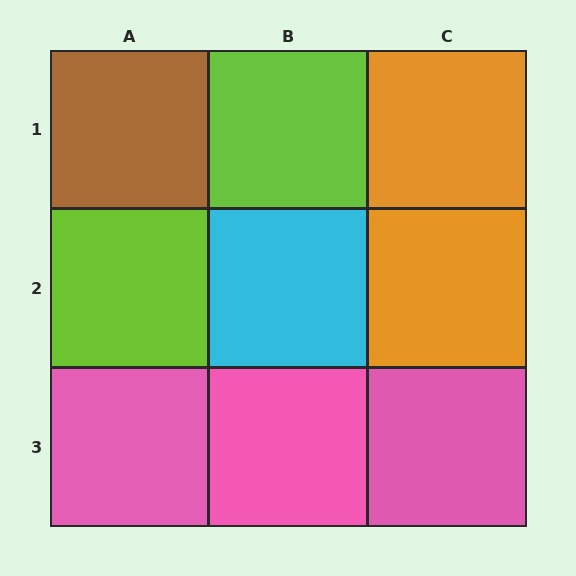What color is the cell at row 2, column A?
Lime.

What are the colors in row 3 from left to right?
Pink, pink, pink.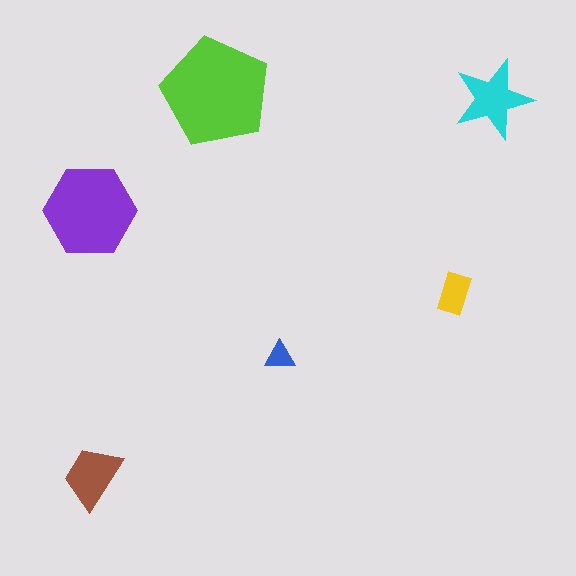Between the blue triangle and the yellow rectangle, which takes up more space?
The yellow rectangle.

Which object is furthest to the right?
The cyan star is rightmost.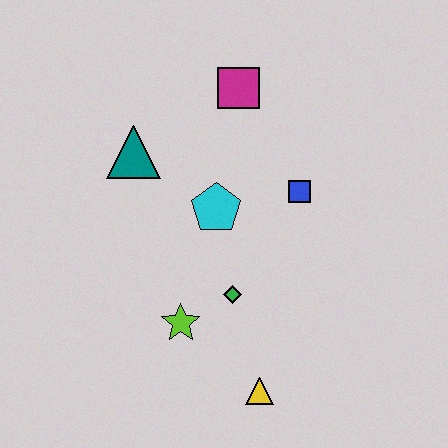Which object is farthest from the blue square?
The yellow triangle is farthest from the blue square.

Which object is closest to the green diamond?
The lime star is closest to the green diamond.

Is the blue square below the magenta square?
Yes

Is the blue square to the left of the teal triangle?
No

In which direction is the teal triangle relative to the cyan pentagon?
The teal triangle is to the left of the cyan pentagon.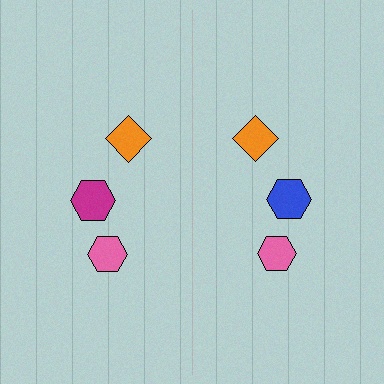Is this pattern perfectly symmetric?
No, the pattern is not perfectly symmetric. The blue hexagon on the right side breaks the symmetry — its mirror counterpart is magenta.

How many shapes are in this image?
There are 6 shapes in this image.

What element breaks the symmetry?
The blue hexagon on the right side breaks the symmetry — its mirror counterpart is magenta.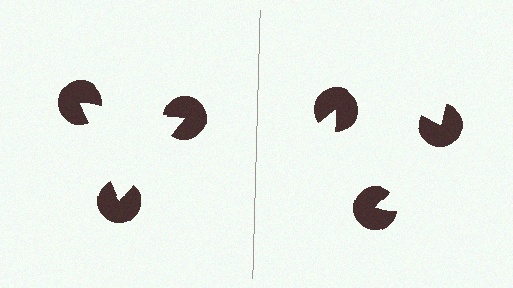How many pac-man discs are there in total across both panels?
6 — 3 on each side.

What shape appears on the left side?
An illusory triangle.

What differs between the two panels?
The pac-man discs are positioned identically on both sides; only the wedge orientations differ. On the left they align to a triangle; on the right they are misaligned.